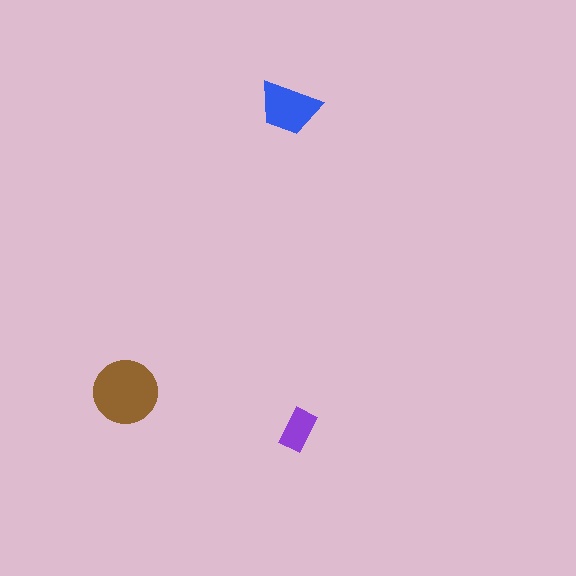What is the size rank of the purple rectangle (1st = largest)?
3rd.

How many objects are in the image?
There are 3 objects in the image.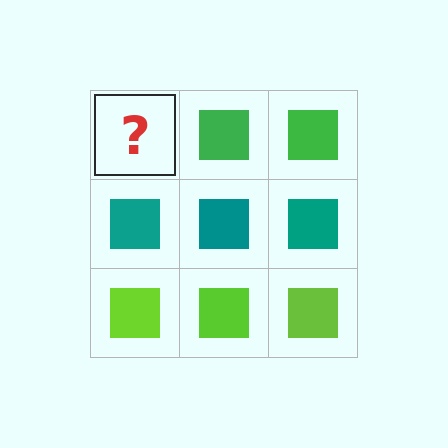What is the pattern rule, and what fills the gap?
The rule is that each row has a consistent color. The gap should be filled with a green square.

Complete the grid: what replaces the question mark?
The question mark should be replaced with a green square.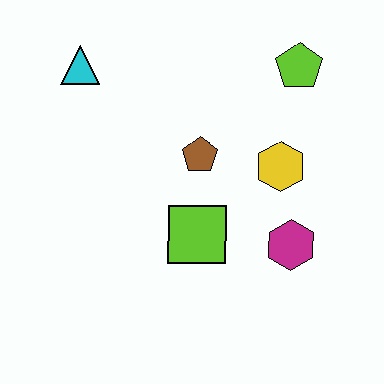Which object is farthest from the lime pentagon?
The cyan triangle is farthest from the lime pentagon.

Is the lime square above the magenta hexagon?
Yes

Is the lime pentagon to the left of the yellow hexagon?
No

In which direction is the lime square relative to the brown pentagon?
The lime square is below the brown pentagon.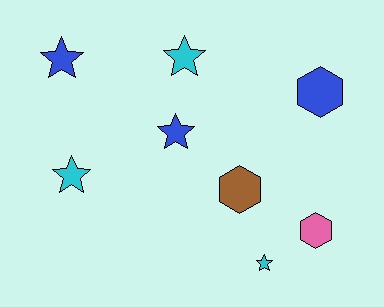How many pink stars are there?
There are no pink stars.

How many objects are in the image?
There are 8 objects.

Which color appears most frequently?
Cyan, with 3 objects.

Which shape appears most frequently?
Star, with 5 objects.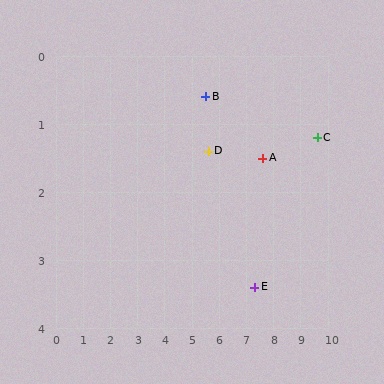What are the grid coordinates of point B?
Point B is at approximately (5.5, 0.6).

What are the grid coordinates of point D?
Point D is at approximately (5.6, 1.4).